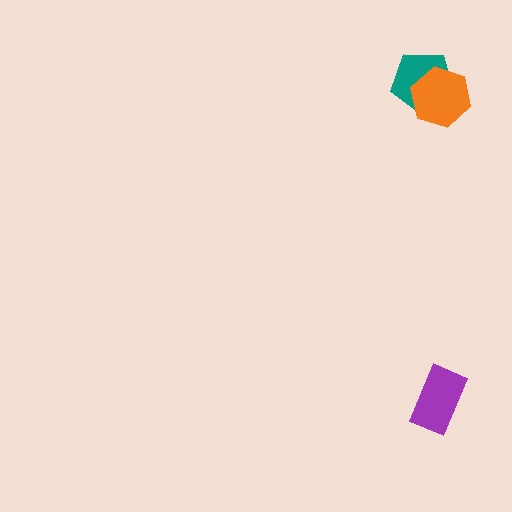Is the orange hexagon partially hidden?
No, no other shape covers it.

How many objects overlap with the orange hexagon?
1 object overlaps with the orange hexagon.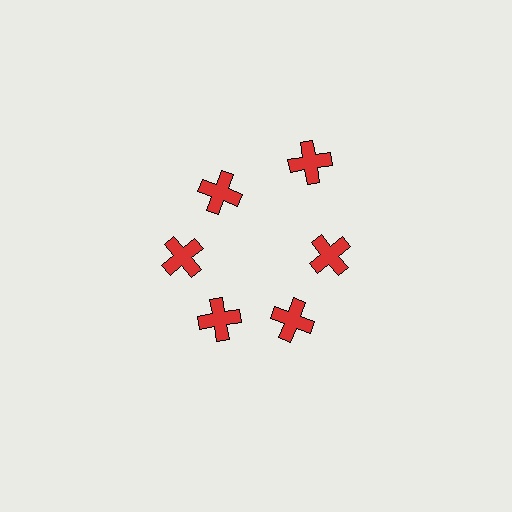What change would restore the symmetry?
The symmetry would be restored by moving it inward, back onto the ring so that all 6 crosses sit at equal angles and equal distance from the center.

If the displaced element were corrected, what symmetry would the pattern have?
It would have 6-fold rotational symmetry — the pattern would map onto itself every 60 degrees.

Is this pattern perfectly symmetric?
No. The 6 red crosses are arranged in a ring, but one element near the 1 o'clock position is pushed outward from the center, breaking the 6-fold rotational symmetry.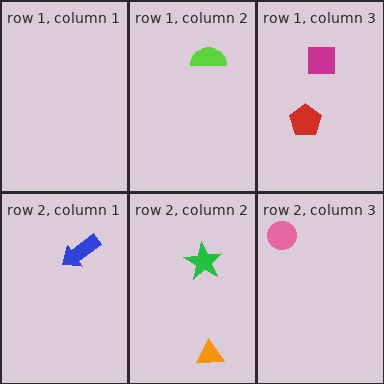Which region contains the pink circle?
The row 2, column 3 region.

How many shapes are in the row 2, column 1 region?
1.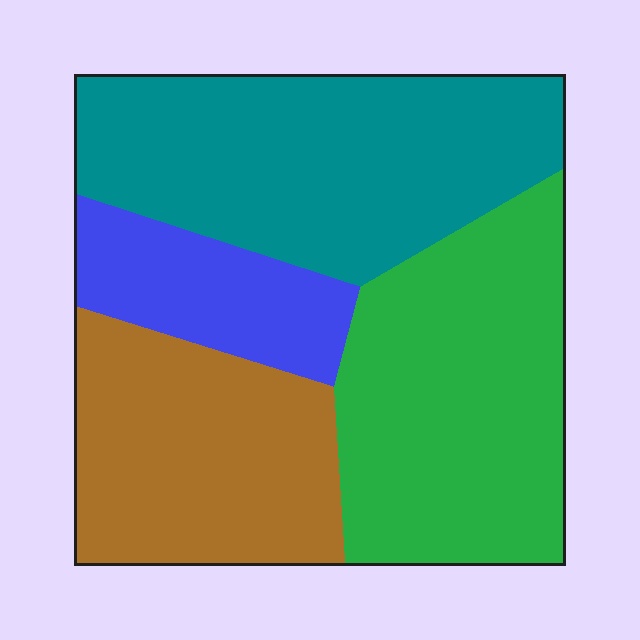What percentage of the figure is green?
Green covers 31% of the figure.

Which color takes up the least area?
Blue, at roughly 10%.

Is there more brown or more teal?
Teal.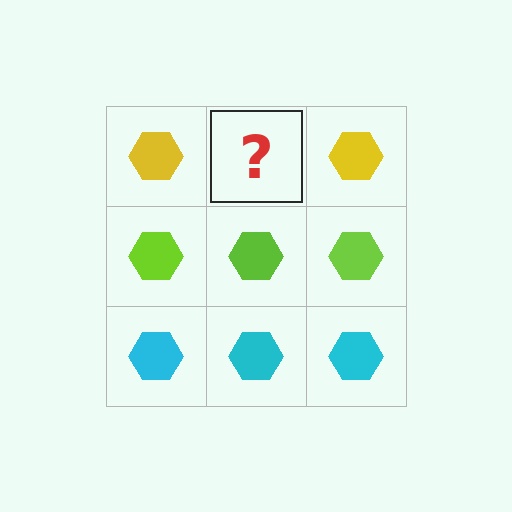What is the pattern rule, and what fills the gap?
The rule is that each row has a consistent color. The gap should be filled with a yellow hexagon.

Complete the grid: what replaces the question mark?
The question mark should be replaced with a yellow hexagon.